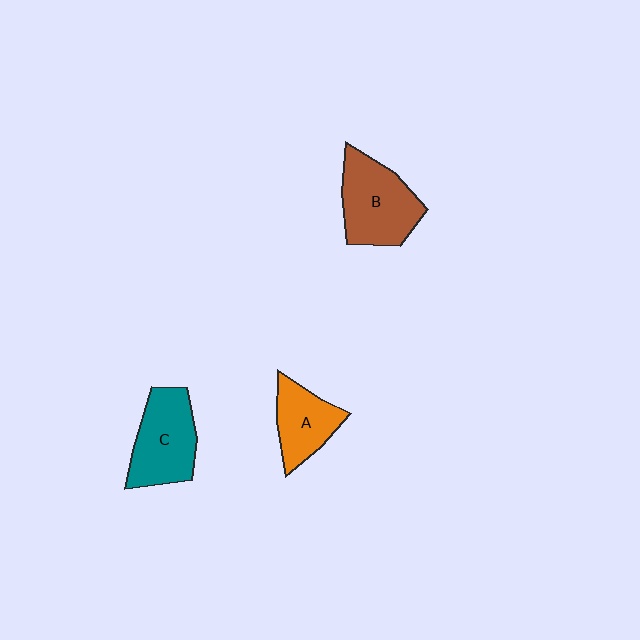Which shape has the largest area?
Shape B (brown).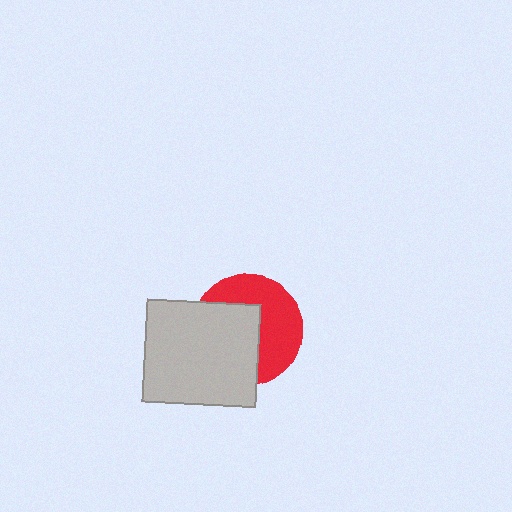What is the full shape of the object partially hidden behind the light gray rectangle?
The partially hidden object is a red circle.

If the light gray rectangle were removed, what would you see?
You would see the complete red circle.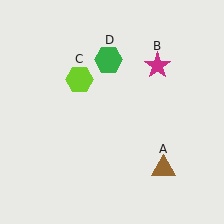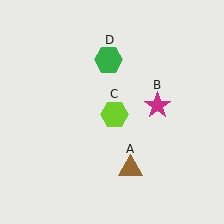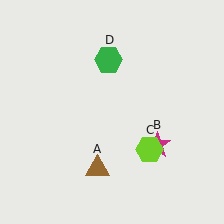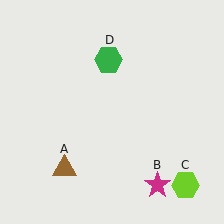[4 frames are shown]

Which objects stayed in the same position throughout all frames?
Green hexagon (object D) remained stationary.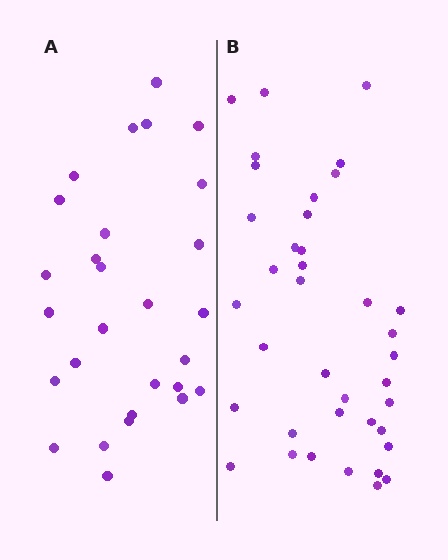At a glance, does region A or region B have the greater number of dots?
Region B (the right region) has more dots.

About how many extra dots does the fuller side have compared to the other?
Region B has roughly 10 or so more dots than region A.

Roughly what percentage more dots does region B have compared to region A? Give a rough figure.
About 35% more.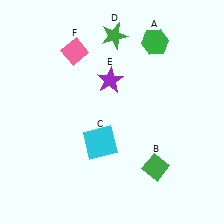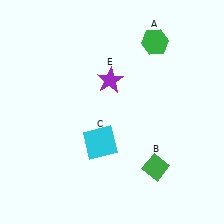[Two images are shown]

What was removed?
The pink diamond (F), the green star (D) were removed in Image 2.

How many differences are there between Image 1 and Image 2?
There are 2 differences between the two images.